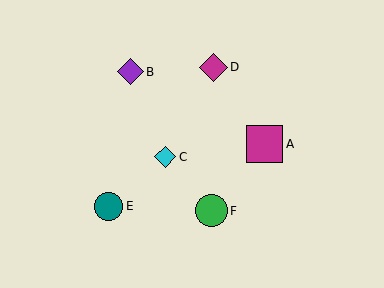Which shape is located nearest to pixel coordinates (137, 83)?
The purple diamond (labeled B) at (131, 72) is nearest to that location.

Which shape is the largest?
The magenta square (labeled A) is the largest.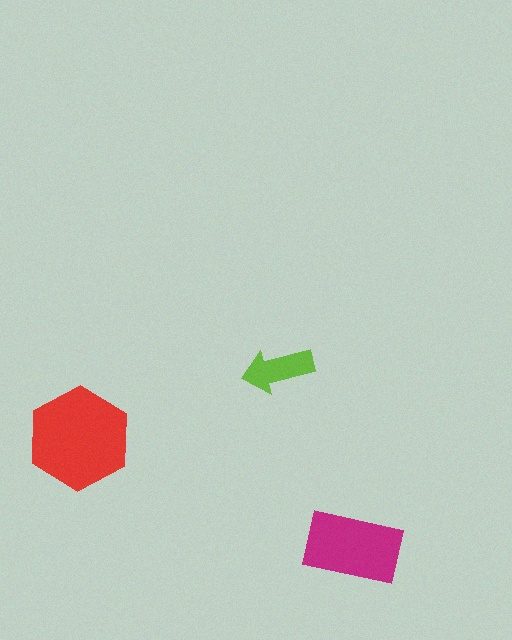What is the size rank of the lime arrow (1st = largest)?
3rd.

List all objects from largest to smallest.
The red hexagon, the magenta rectangle, the lime arrow.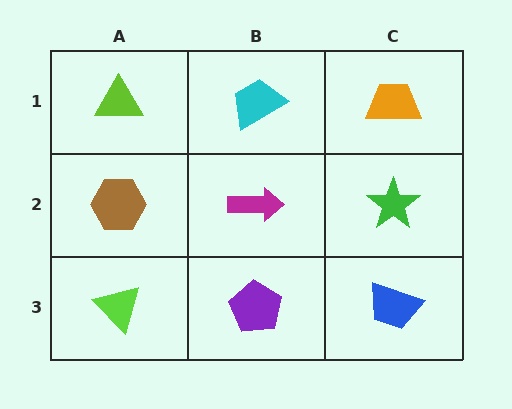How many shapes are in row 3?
3 shapes.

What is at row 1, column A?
A lime triangle.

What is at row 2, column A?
A brown hexagon.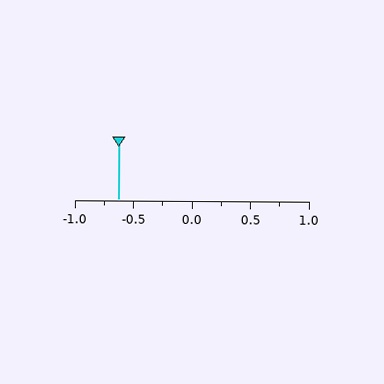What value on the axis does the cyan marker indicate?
The marker indicates approximately -0.62.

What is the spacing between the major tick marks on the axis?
The major ticks are spaced 0.5 apart.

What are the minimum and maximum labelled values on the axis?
The axis runs from -1.0 to 1.0.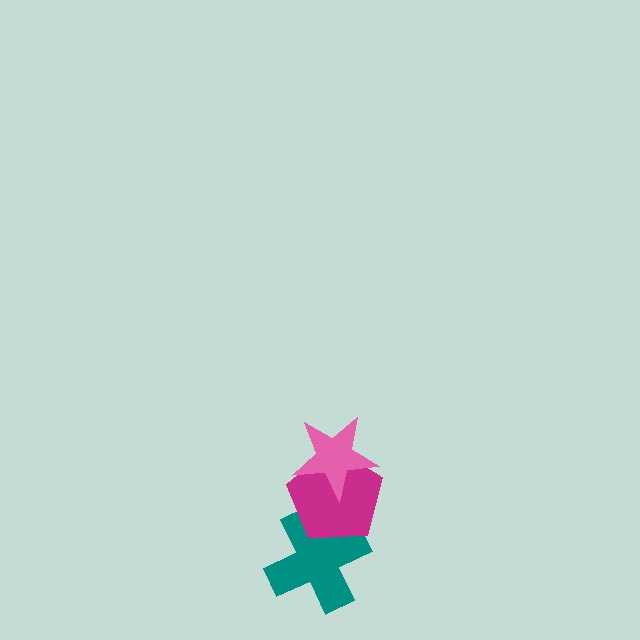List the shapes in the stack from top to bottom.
From top to bottom: the pink star, the magenta pentagon, the teal cross.